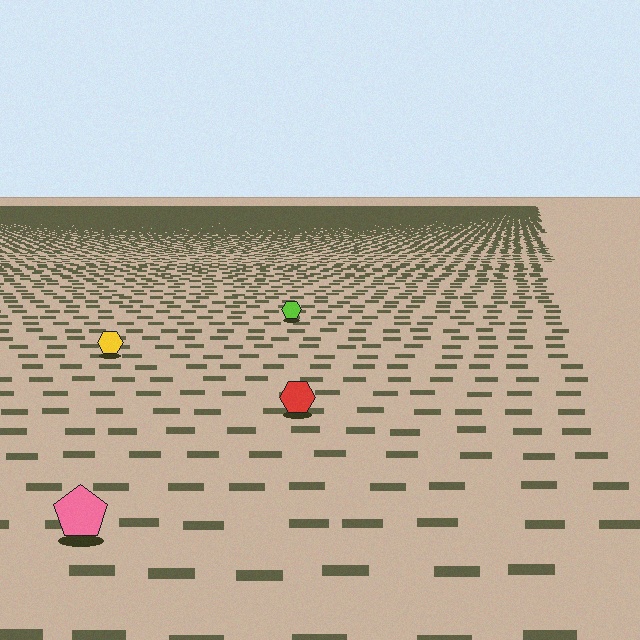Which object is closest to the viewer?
The pink pentagon is closest. The texture marks near it are larger and more spread out.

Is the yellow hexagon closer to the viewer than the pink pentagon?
No. The pink pentagon is closer — you can tell from the texture gradient: the ground texture is coarser near it.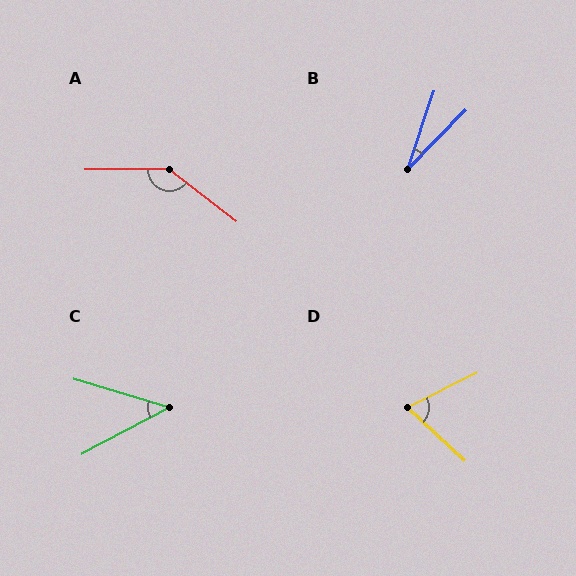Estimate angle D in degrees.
Approximately 69 degrees.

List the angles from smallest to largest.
B (25°), C (45°), D (69°), A (142°).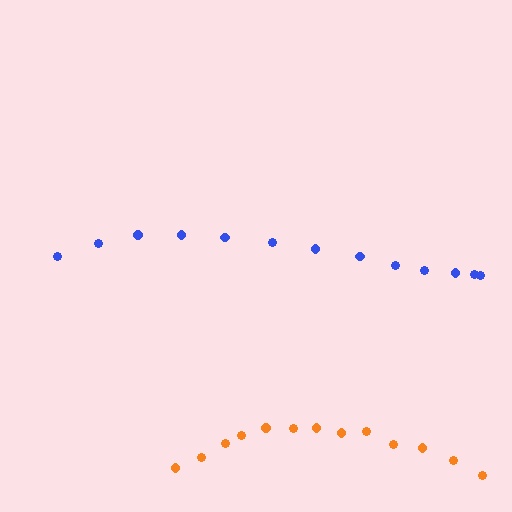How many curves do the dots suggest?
There are 2 distinct paths.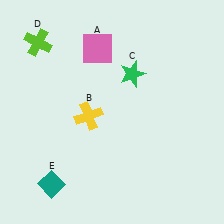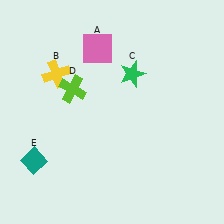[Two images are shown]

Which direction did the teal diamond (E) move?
The teal diamond (E) moved up.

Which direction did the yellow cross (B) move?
The yellow cross (B) moved up.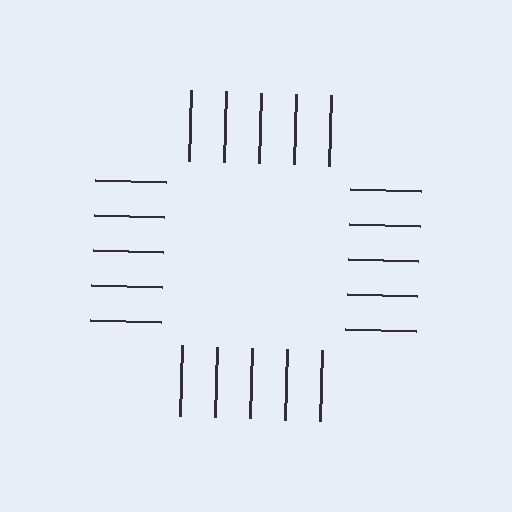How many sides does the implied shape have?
4 sides — the line-ends trace a square.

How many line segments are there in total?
20 — 5 along each of the 4 edges.